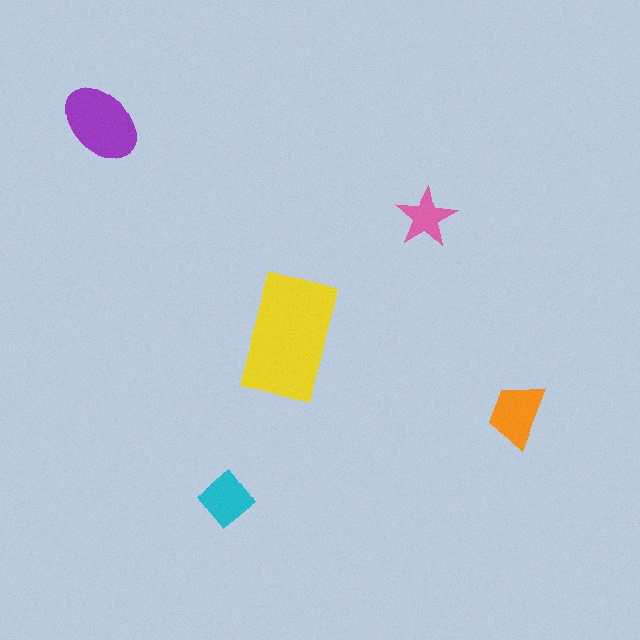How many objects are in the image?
There are 5 objects in the image.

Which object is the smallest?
The pink star.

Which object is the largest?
The yellow rectangle.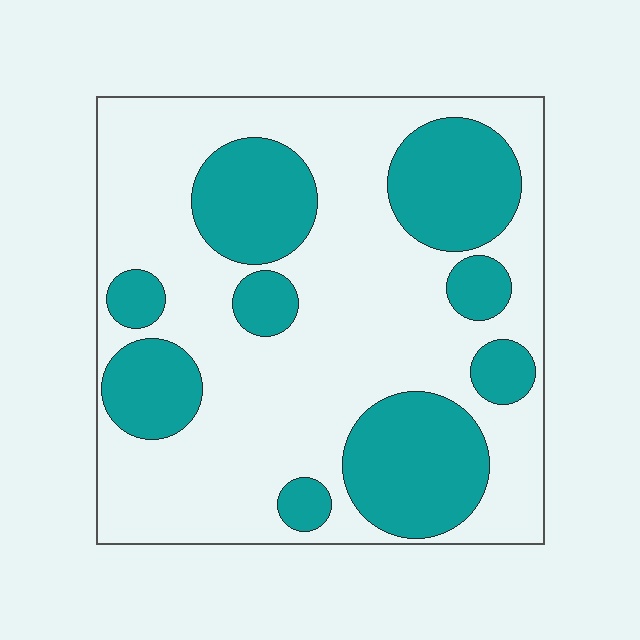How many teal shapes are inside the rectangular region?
9.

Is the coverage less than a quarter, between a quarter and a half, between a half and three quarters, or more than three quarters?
Between a quarter and a half.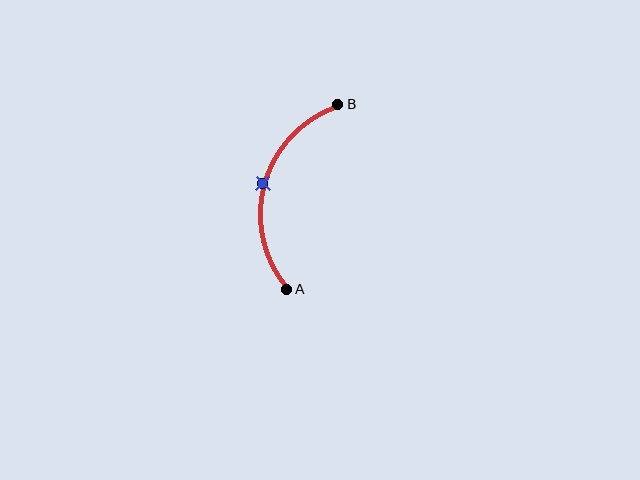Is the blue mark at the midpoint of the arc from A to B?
Yes. The blue mark lies on the arc at equal arc-length from both A and B — it is the arc midpoint.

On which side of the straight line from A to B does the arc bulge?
The arc bulges to the left of the straight line connecting A and B.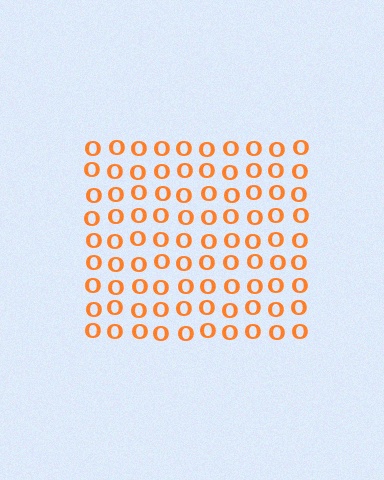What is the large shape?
The large shape is a square.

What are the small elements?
The small elements are letter O's.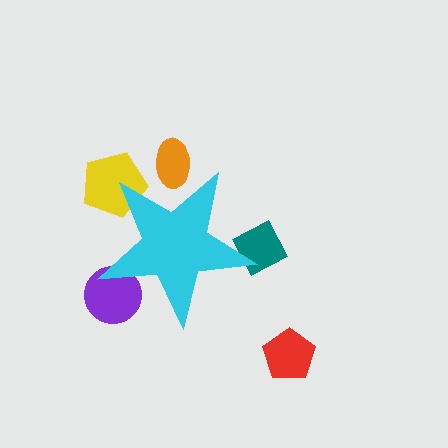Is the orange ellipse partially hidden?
Yes, the orange ellipse is partially hidden behind the cyan star.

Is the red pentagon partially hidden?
No, the red pentagon is fully visible.